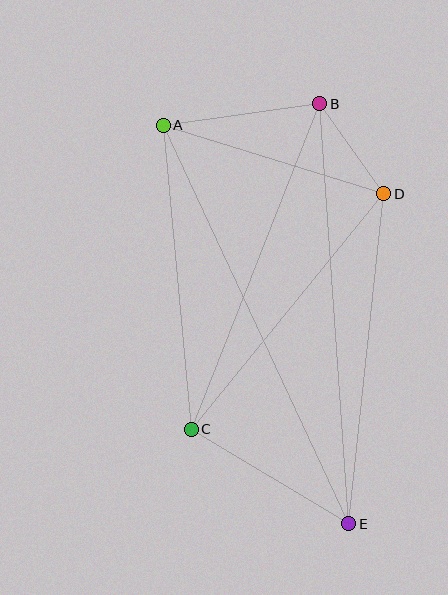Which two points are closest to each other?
Points B and D are closest to each other.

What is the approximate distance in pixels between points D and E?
The distance between D and E is approximately 332 pixels.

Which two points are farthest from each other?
Points A and E are farthest from each other.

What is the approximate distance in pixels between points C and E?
The distance between C and E is approximately 184 pixels.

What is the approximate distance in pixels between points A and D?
The distance between A and D is approximately 231 pixels.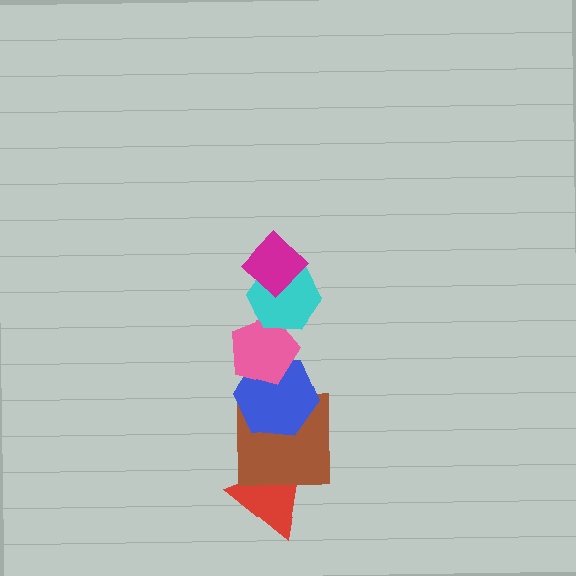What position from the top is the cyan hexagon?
The cyan hexagon is 2nd from the top.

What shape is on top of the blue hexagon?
The pink pentagon is on top of the blue hexagon.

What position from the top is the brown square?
The brown square is 5th from the top.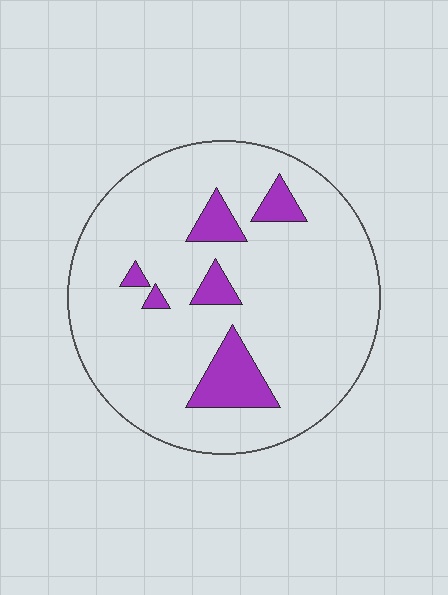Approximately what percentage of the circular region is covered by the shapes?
Approximately 10%.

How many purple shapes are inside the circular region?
6.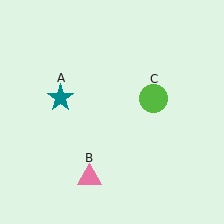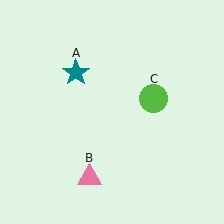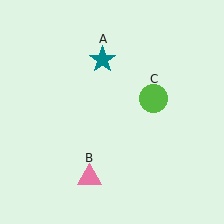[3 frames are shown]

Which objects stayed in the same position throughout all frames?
Pink triangle (object B) and lime circle (object C) remained stationary.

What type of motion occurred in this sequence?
The teal star (object A) rotated clockwise around the center of the scene.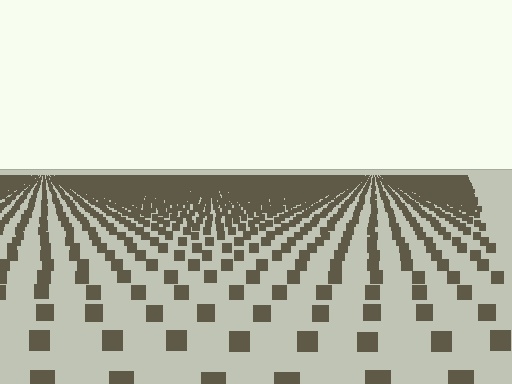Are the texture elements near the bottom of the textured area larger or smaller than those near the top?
Larger. Near the bottom, elements are closer to the viewer and appear at a bigger on-screen size.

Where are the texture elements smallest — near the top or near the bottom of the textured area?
Near the top.